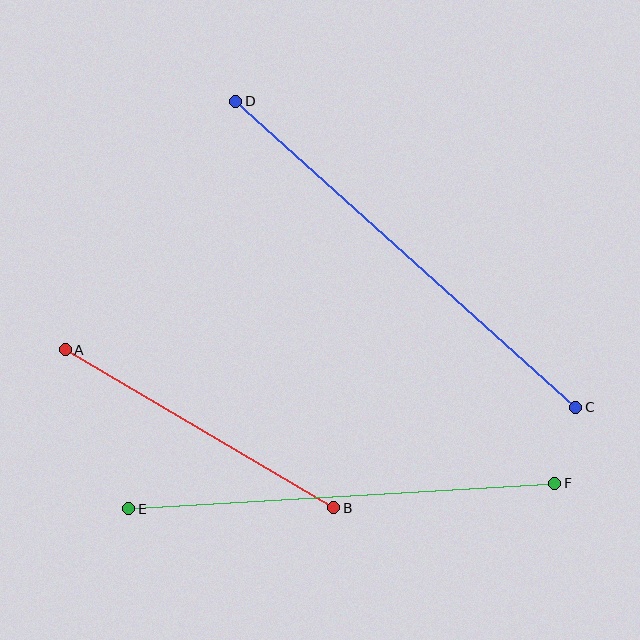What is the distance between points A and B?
The distance is approximately 311 pixels.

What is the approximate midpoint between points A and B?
The midpoint is at approximately (200, 429) pixels.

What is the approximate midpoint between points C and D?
The midpoint is at approximately (406, 254) pixels.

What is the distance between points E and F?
The distance is approximately 427 pixels.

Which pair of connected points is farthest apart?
Points C and D are farthest apart.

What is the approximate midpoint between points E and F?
The midpoint is at approximately (342, 496) pixels.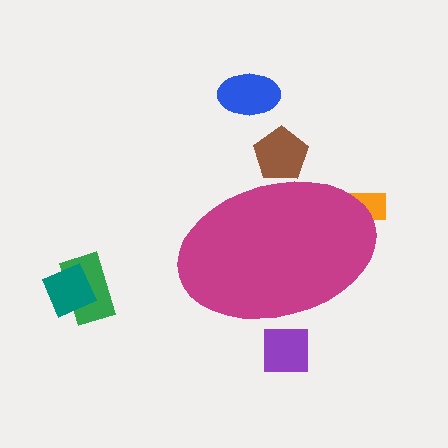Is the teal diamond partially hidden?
No, the teal diamond is fully visible.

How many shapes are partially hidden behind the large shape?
3 shapes are partially hidden.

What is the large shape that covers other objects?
A magenta ellipse.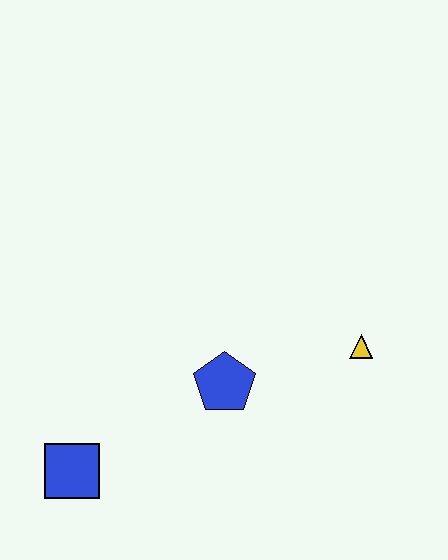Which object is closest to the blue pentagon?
The yellow triangle is closest to the blue pentagon.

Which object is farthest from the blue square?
The yellow triangle is farthest from the blue square.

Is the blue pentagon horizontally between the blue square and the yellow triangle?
Yes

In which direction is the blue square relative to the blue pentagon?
The blue square is to the left of the blue pentagon.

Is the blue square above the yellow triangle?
No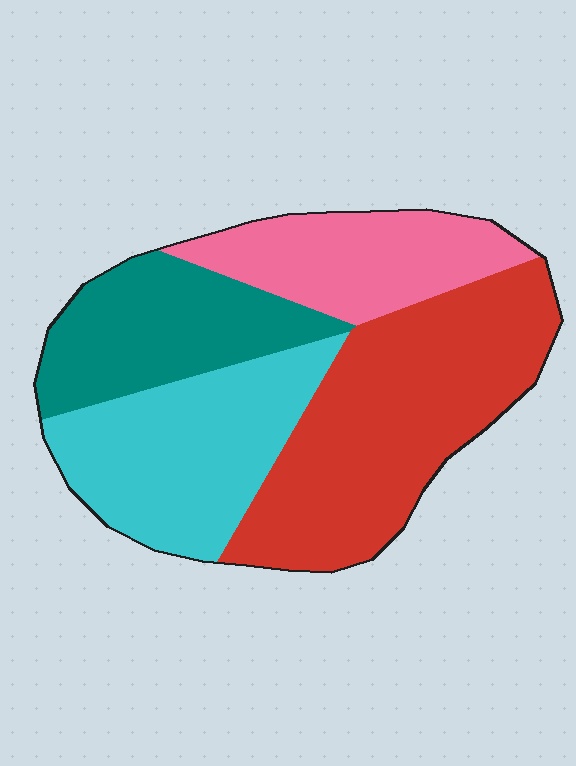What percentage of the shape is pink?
Pink covers 18% of the shape.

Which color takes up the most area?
Red, at roughly 35%.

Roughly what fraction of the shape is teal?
Teal takes up about one fifth (1/5) of the shape.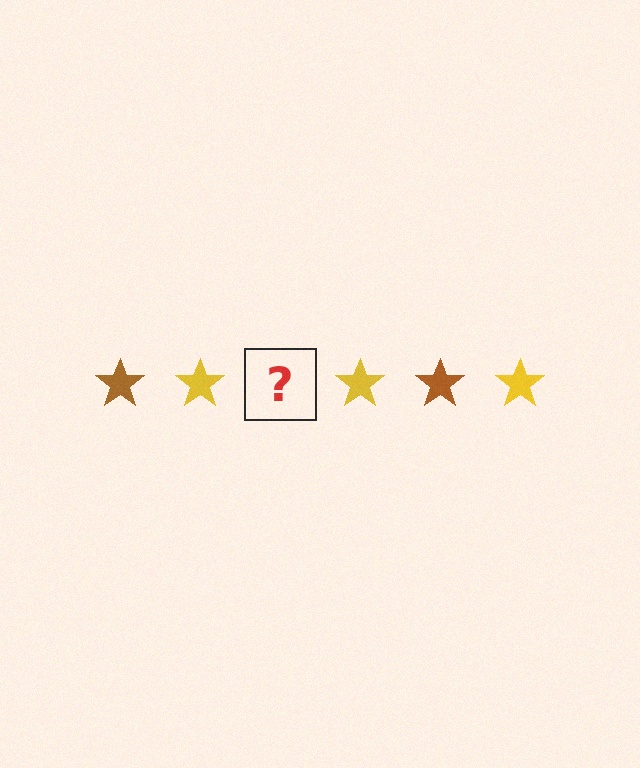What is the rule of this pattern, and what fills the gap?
The rule is that the pattern cycles through brown, yellow stars. The gap should be filled with a brown star.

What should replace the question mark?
The question mark should be replaced with a brown star.